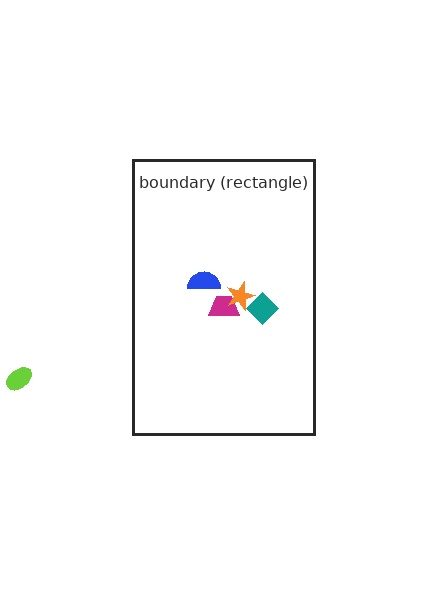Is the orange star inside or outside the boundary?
Inside.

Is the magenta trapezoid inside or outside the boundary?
Inside.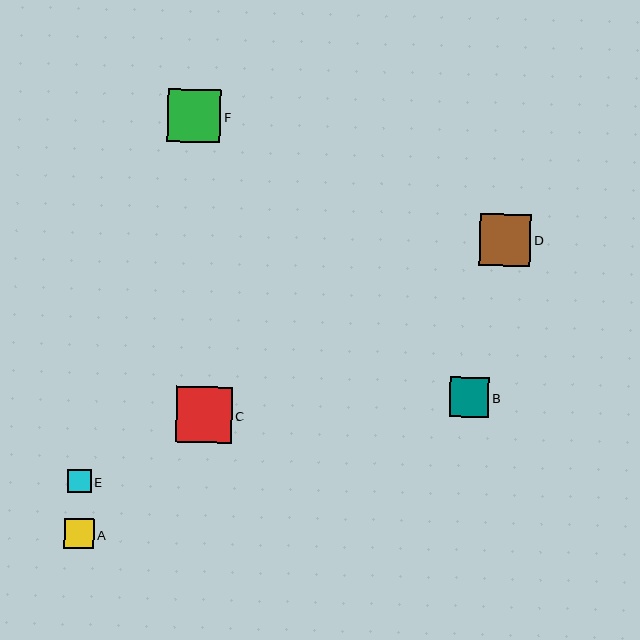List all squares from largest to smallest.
From largest to smallest: C, F, D, B, A, E.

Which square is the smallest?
Square E is the smallest with a size of approximately 23 pixels.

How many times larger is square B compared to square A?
Square B is approximately 1.3 times the size of square A.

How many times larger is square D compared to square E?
Square D is approximately 2.2 times the size of square E.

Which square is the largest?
Square C is the largest with a size of approximately 56 pixels.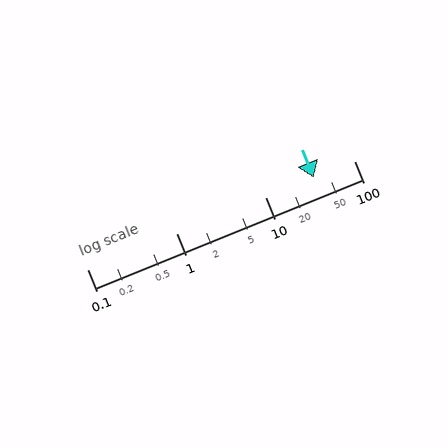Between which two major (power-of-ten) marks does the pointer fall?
The pointer is between 10 and 100.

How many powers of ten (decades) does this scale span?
The scale spans 3 decades, from 0.1 to 100.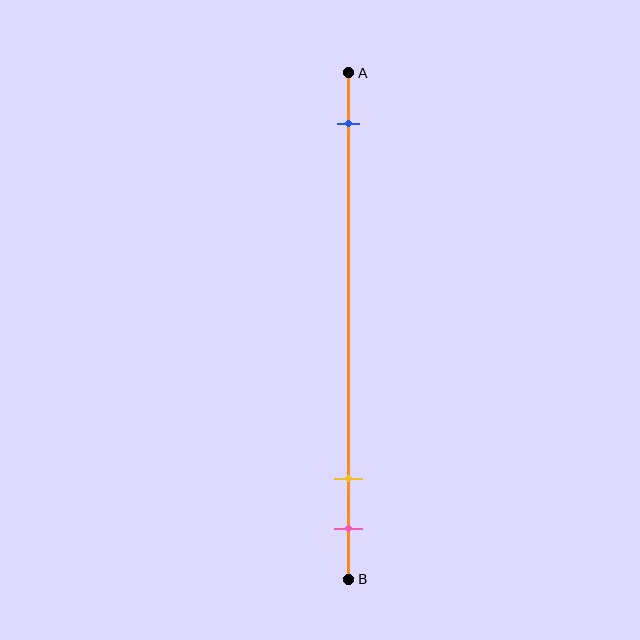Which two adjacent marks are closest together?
The yellow and pink marks are the closest adjacent pair.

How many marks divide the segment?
There are 3 marks dividing the segment.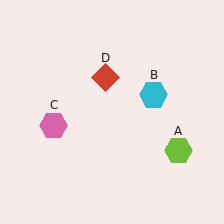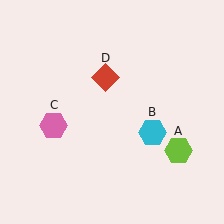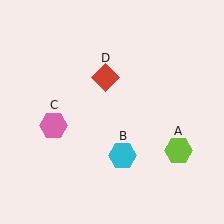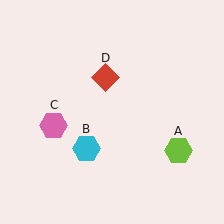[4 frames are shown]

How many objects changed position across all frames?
1 object changed position: cyan hexagon (object B).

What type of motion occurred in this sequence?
The cyan hexagon (object B) rotated clockwise around the center of the scene.